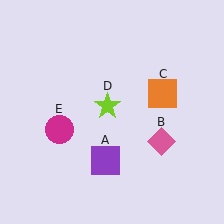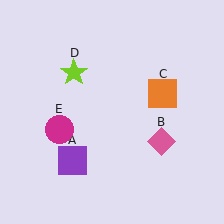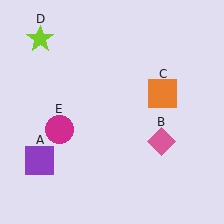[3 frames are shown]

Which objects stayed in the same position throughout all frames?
Pink diamond (object B) and orange square (object C) and magenta circle (object E) remained stationary.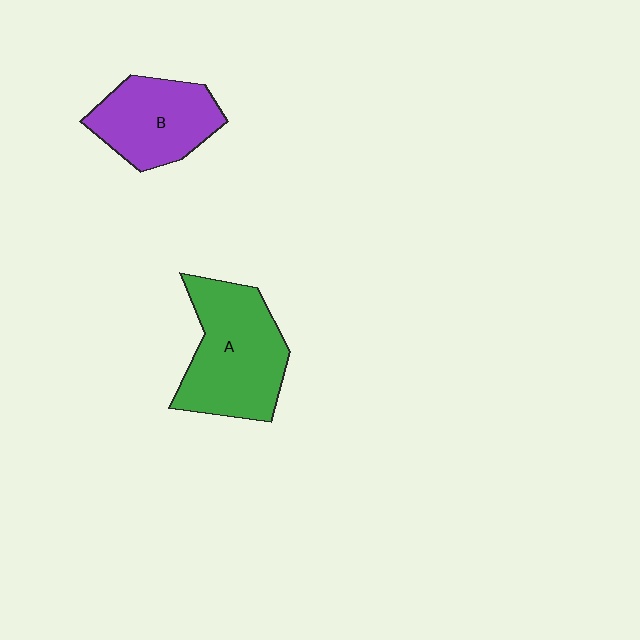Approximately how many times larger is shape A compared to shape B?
Approximately 1.3 times.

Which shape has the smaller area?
Shape B (purple).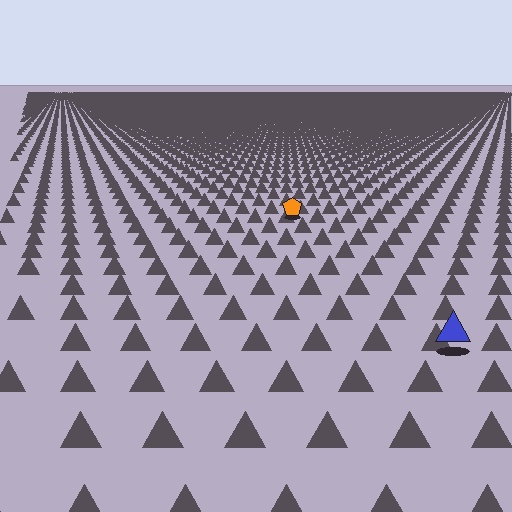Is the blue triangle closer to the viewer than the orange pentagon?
Yes. The blue triangle is closer — you can tell from the texture gradient: the ground texture is coarser near it.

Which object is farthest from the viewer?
The orange pentagon is farthest from the viewer. It appears smaller and the ground texture around it is denser.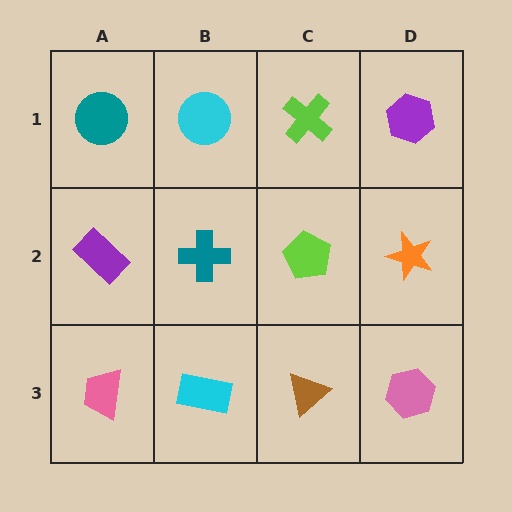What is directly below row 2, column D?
A pink hexagon.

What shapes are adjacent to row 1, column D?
An orange star (row 2, column D), a lime cross (row 1, column C).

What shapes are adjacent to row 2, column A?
A teal circle (row 1, column A), a pink trapezoid (row 3, column A), a teal cross (row 2, column B).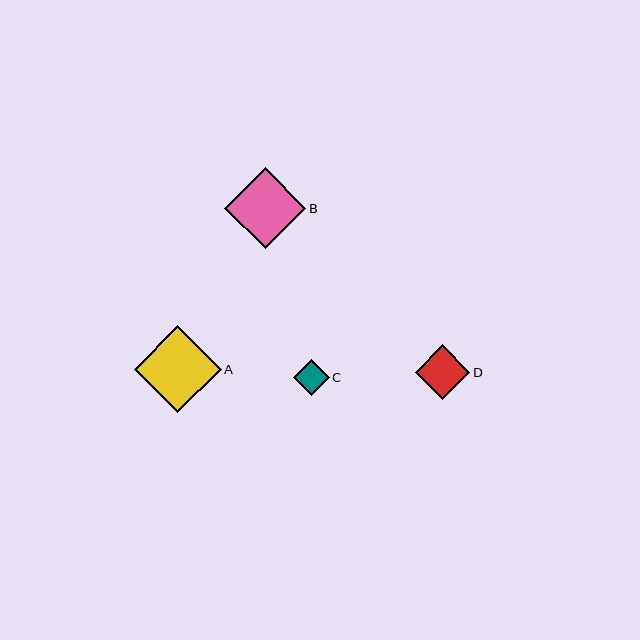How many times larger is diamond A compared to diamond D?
Diamond A is approximately 1.6 times the size of diamond D.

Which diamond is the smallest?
Diamond C is the smallest with a size of approximately 36 pixels.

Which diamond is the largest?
Diamond A is the largest with a size of approximately 87 pixels.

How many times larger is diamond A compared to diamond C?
Diamond A is approximately 2.4 times the size of diamond C.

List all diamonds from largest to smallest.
From largest to smallest: A, B, D, C.